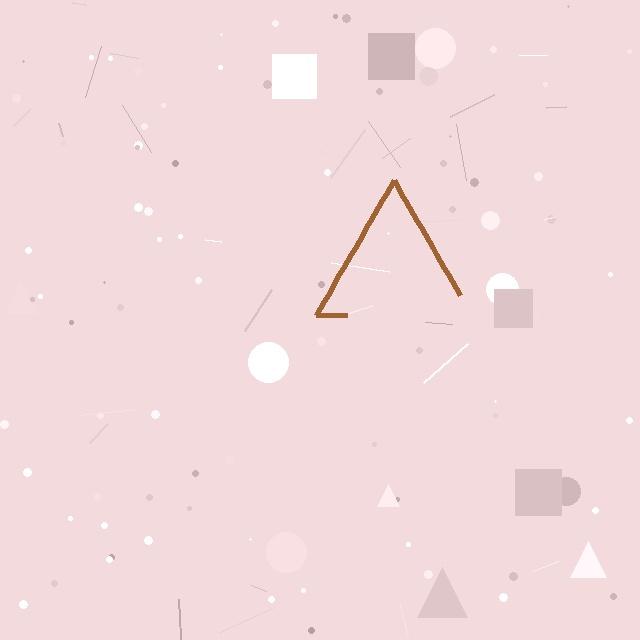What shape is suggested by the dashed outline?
The dashed outline suggests a triangle.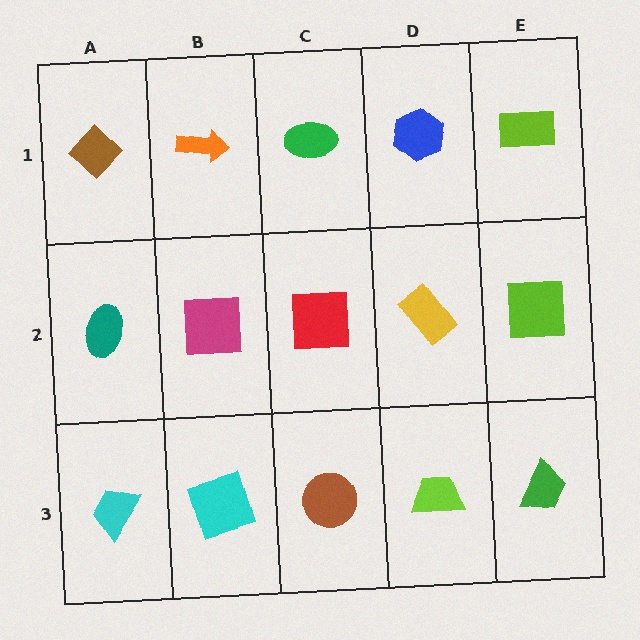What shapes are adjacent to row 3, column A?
A teal ellipse (row 2, column A), a cyan square (row 3, column B).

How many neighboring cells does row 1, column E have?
2.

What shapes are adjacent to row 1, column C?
A red square (row 2, column C), an orange arrow (row 1, column B), a blue hexagon (row 1, column D).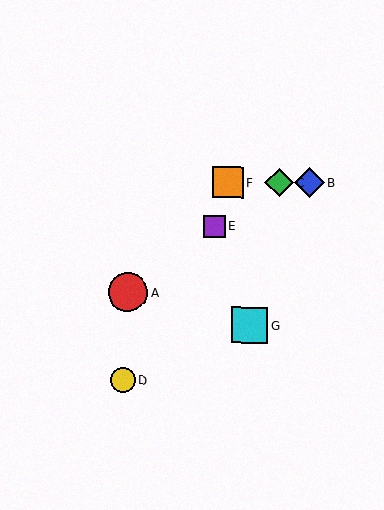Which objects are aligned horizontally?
Objects B, C, F are aligned horizontally.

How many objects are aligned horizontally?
3 objects (B, C, F) are aligned horizontally.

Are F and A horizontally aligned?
No, F is at y≈182 and A is at y≈292.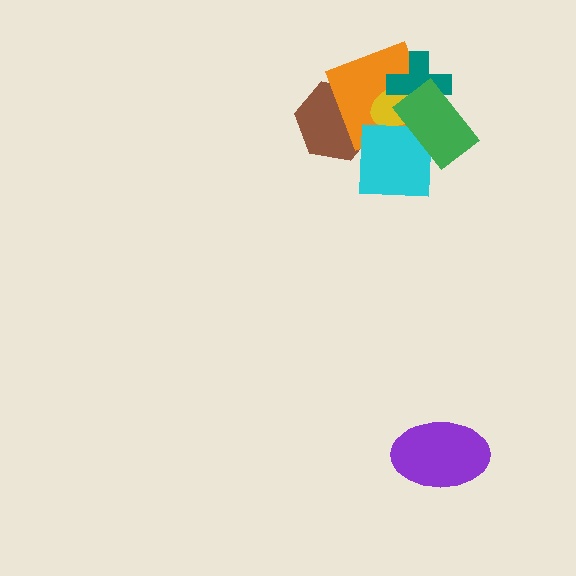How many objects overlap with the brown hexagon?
2 objects overlap with the brown hexagon.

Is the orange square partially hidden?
Yes, it is partially covered by another shape.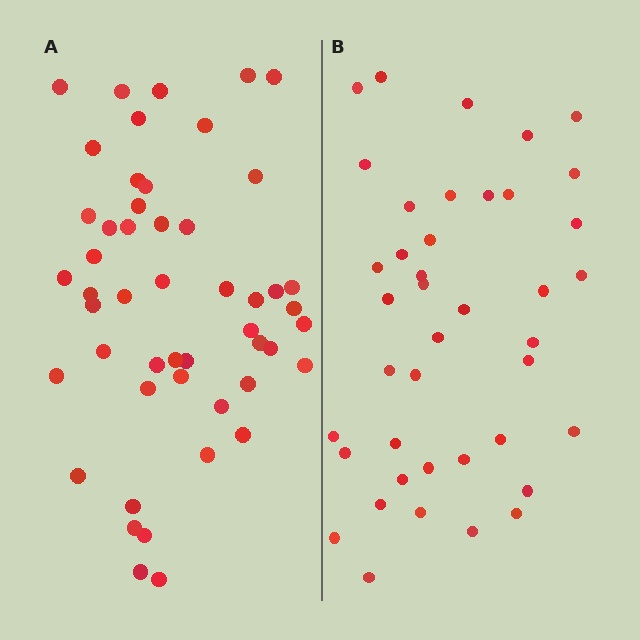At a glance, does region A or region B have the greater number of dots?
Region A (the left region) has more dots.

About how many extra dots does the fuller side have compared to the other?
Region A has roughly 8 or so more dots than region B.